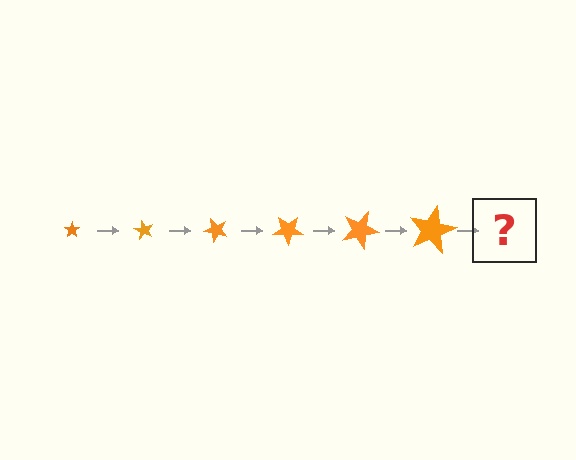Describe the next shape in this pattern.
It should be a star, larger than the previous one and rotated 360 degrees from the start.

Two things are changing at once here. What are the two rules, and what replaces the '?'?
The two rules are that the star grows larger each step and it rotates 60 degrees each step. The '?' should be a star, larger than the previous one and rotated 360 degrees from the start.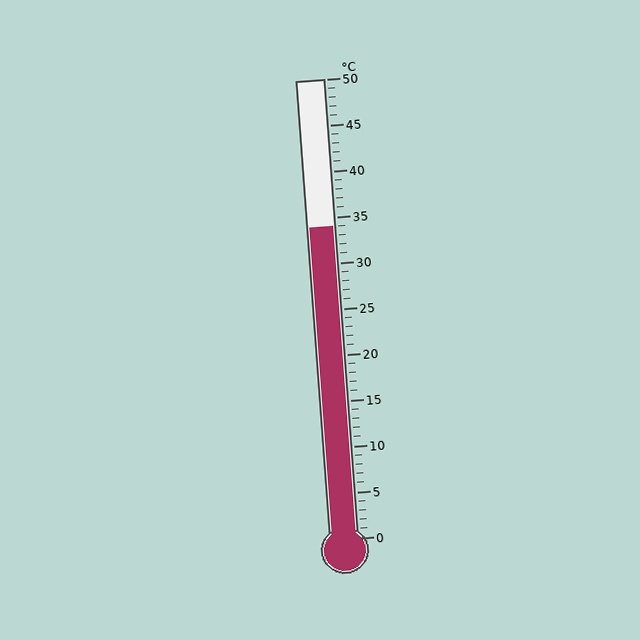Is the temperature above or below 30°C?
The temperature is above 30°C.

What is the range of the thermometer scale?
The thermometer scale ranges from 0°C to 50°C.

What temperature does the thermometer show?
The thermometer shows approximately 34°C.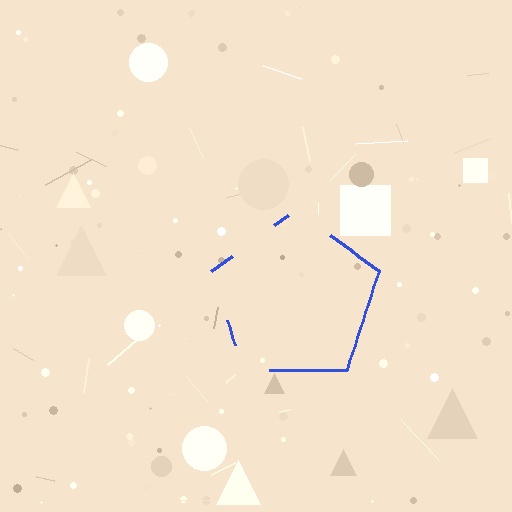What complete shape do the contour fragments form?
The contour fragments form a pentagon.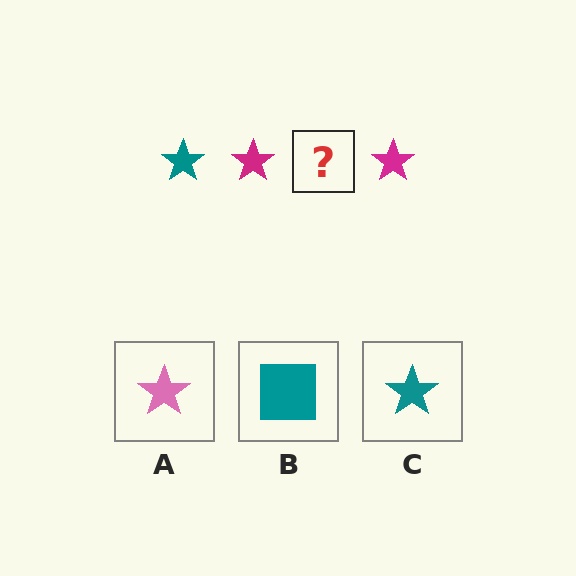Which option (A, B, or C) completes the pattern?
C.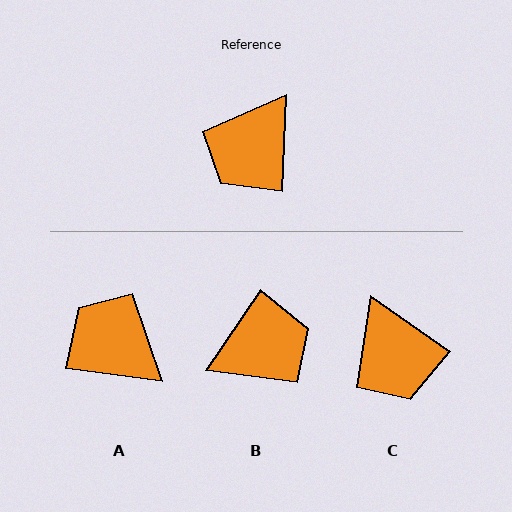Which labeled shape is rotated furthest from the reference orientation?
B, about 148 degrees away.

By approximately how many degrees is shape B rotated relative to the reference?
Approximately 148 degrees counter-clockwise.